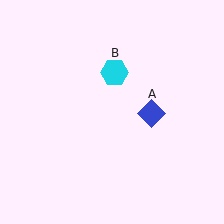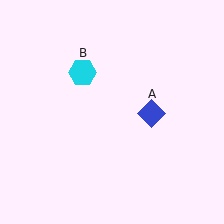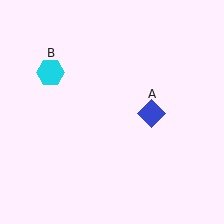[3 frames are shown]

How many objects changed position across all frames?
1 object changed position: cyan hexagon (object B).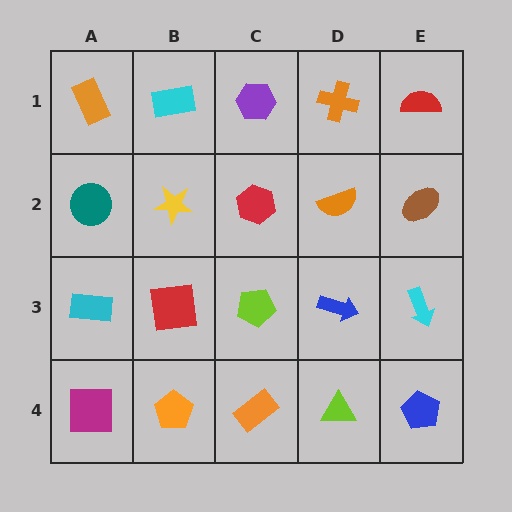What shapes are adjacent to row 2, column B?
A cyan rectangle (row 1, column B), a red square (row 3, column B), a teal circle (row 2, column A), a red hexagon (row 2, column C).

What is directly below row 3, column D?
A lime triangle.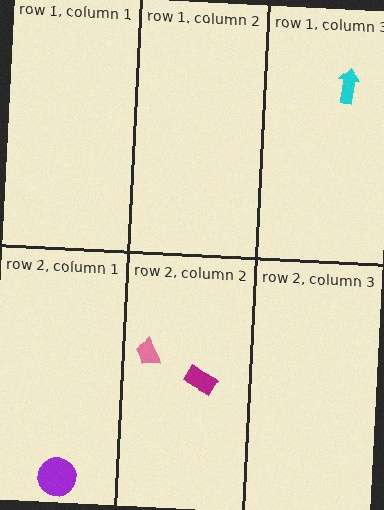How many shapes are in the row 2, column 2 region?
2.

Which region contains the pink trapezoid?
The row 2, column 2 region.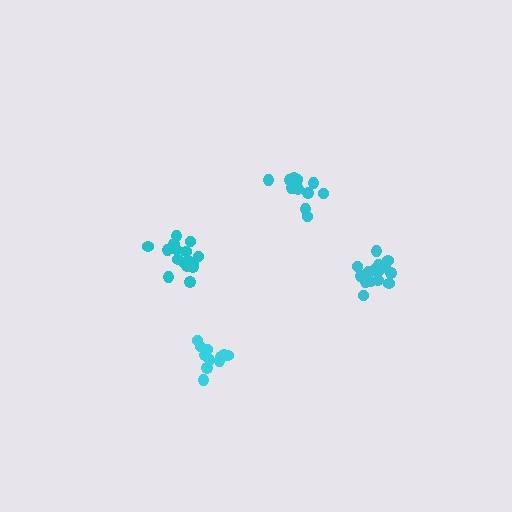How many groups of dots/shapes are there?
There are 4 groups.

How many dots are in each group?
Group 1: 13 dots, Group 2: 11 dots, Group 3: 17 dots, Group 4: 17 dots (58 total).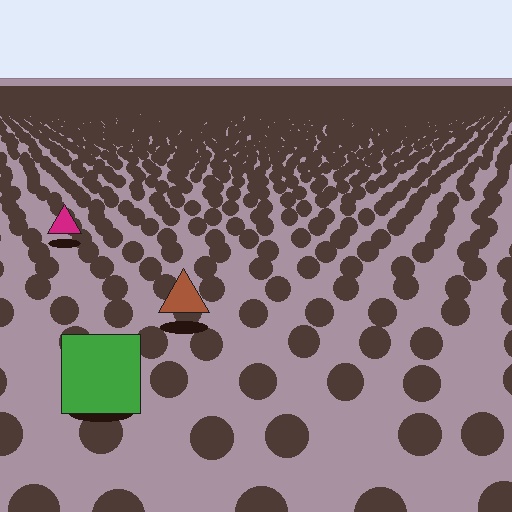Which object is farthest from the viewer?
The magenta triangle is farthest from the viewer. It appears smaller and the ground texture around it is denser.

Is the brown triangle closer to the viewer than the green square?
No. The green square is closer — you can tell from the texture gradient: the ground texture is coarser near it.